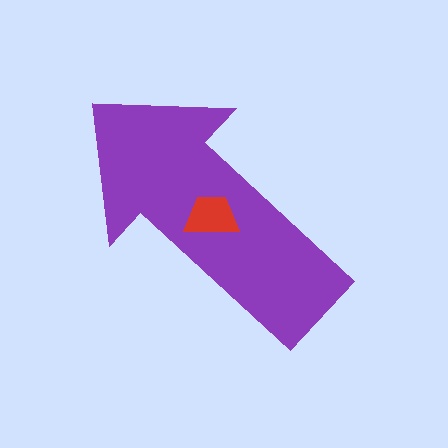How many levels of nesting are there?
2.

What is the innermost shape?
The red trapezoid.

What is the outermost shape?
The purple arrow.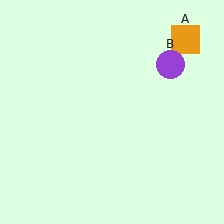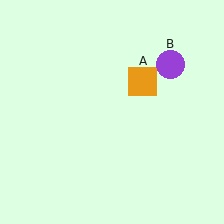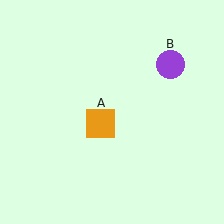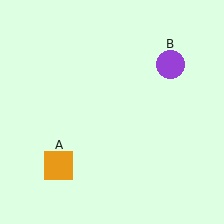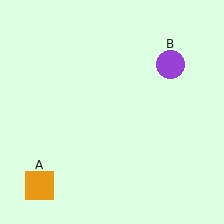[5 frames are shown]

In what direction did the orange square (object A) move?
The orange square (object A) moved down and to the left.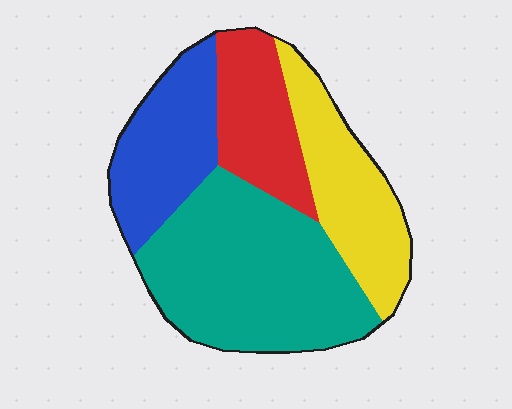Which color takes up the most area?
Teal, at roughly 40%.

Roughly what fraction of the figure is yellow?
Yellow takes up about one fifth (1/5) of the figure.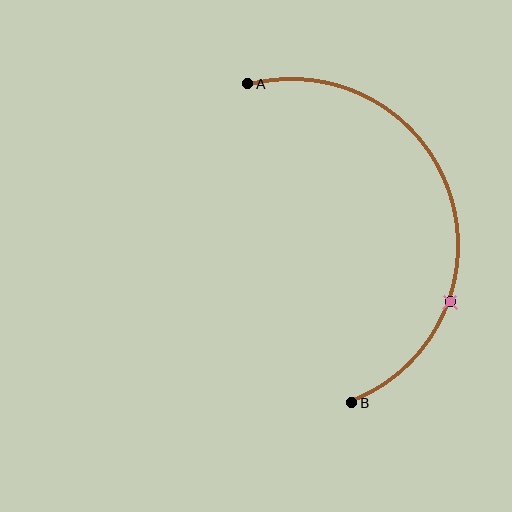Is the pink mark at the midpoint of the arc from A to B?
No. The pink mark lies on the arc but is closer to endpoint B. The arc midpoint would be at the point on the curve equidistant along the arc from both A and B.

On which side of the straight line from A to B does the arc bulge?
The arc bulges to the right of the straight line connecting A and B.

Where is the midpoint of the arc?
The arc midpoint is the point on the curve farthest from the straight line joining A and B. It sits to the right of that line.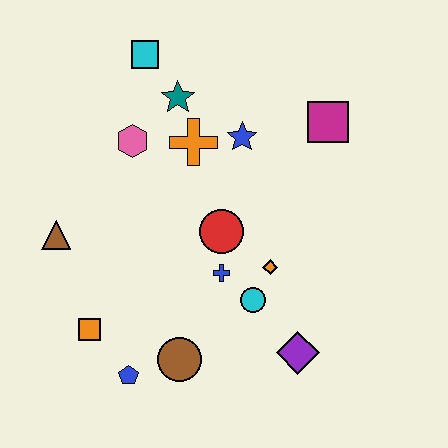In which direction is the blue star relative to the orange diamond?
The blue star is above the orange diamond.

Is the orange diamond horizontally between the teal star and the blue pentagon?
No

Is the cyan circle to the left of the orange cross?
No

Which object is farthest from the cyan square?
The purple diamond is farthest from the cyan square.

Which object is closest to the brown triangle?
The orange square is closest to the brown triangle.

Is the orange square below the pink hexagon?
Yes